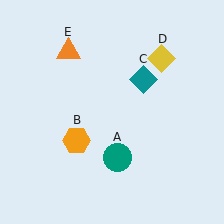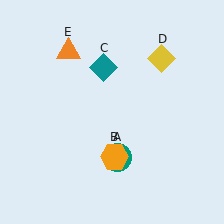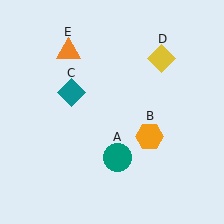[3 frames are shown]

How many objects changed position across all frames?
2 objects changed position: orange hexagon (object B), teal diamond (object C).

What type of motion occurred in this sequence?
The orange hexagon (object B), teal diamond (object C) rotated counterclockwise around the center of the scene.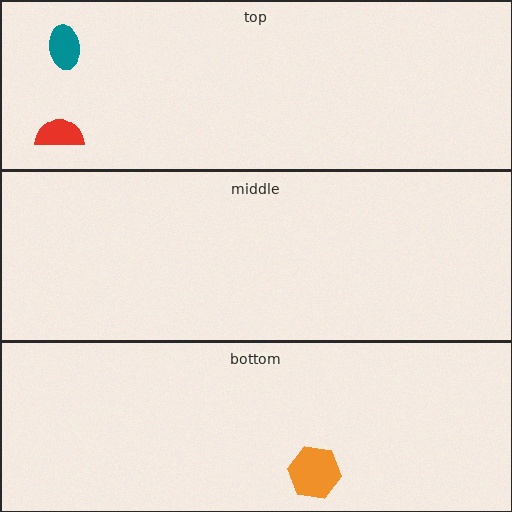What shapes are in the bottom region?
The orange hexagon.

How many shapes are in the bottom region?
1.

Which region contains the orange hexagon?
The bottom region.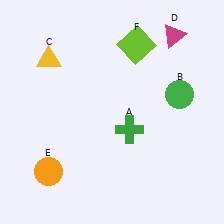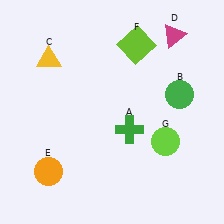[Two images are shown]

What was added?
A lime circle (G) was added in Image 2.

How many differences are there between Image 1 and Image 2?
There is 1 difference between the two images.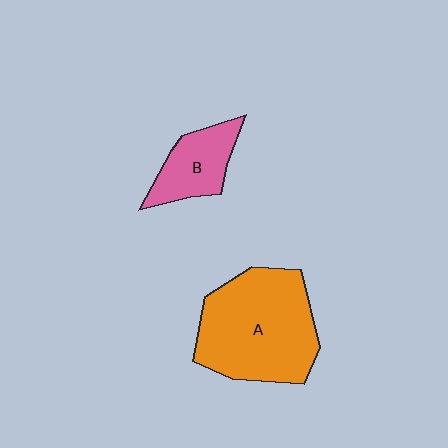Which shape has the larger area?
Shape A (orange).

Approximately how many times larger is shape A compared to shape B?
Approximately 2.4 times.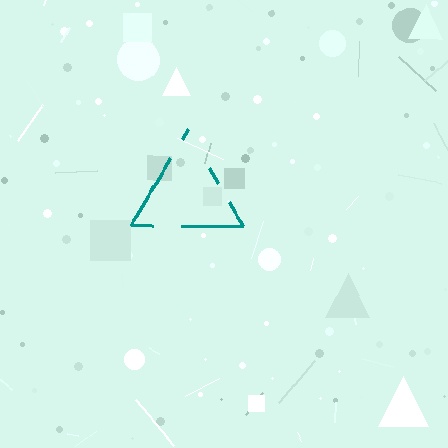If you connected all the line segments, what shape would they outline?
They would outline a triangle.